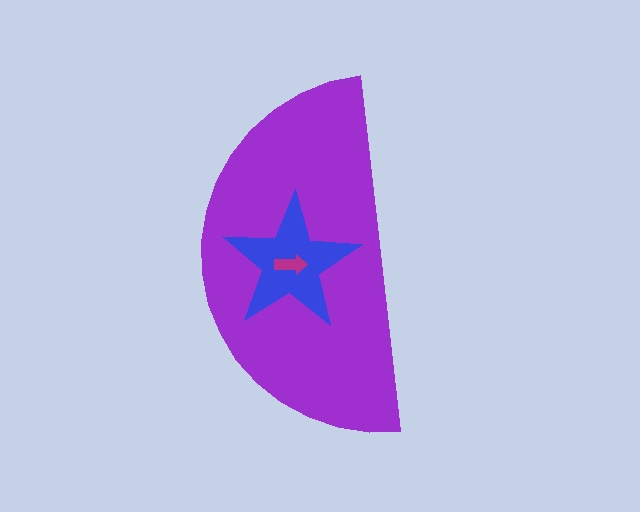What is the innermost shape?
The magenta arrow.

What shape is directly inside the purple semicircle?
The blue star.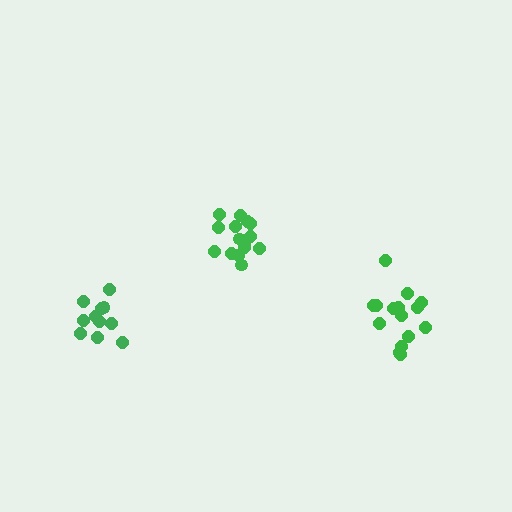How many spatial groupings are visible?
There are 3 spatial groupings.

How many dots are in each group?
Group 1: 15 dots, Group 2: 15 dots, Group 3: 11 dots (41 total).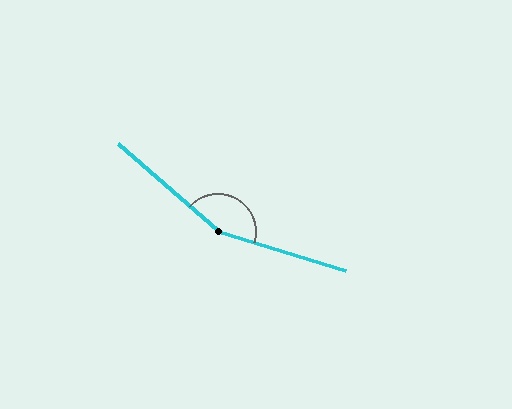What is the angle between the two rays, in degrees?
Approximately 156 degrees.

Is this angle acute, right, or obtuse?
It is obtuse.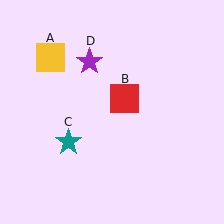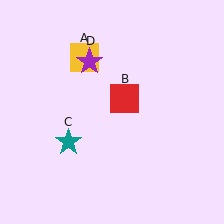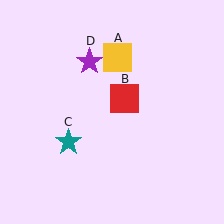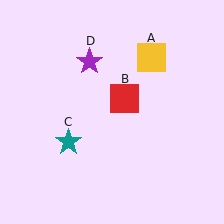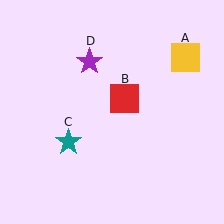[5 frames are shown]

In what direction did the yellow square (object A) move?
The yellow square (object A) moved right.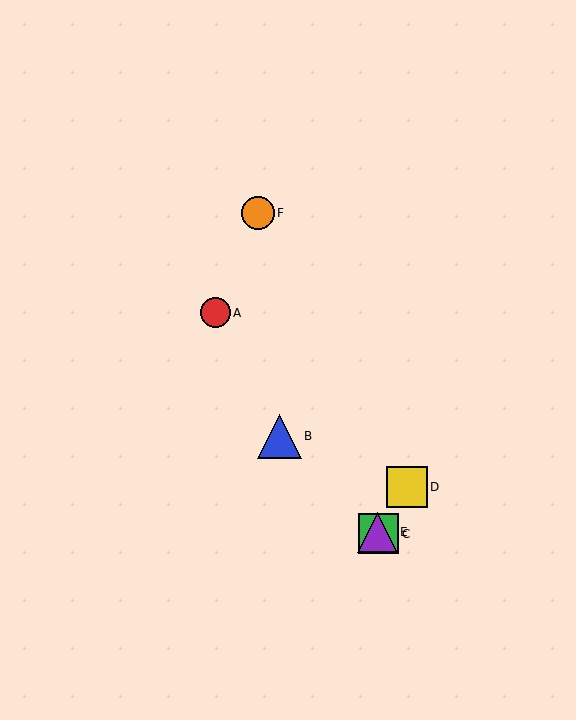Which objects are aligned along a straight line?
Objects B, C, E are aligned along a straight line.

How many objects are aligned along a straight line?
3 objects (B, C, E) are aligned along a straight line.